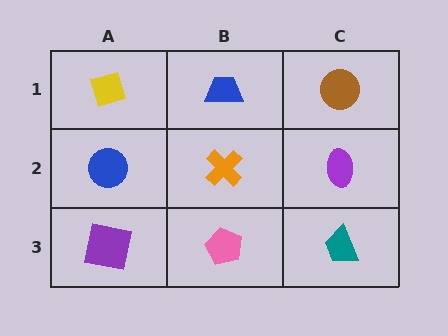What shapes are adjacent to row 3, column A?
A blue circle (row 2, column A), a pink pentagon (row 3, column B).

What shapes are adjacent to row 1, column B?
An orange cross (row 2, column B), a yellow diamond (row 1, column A), a brown circle (row 1, column C).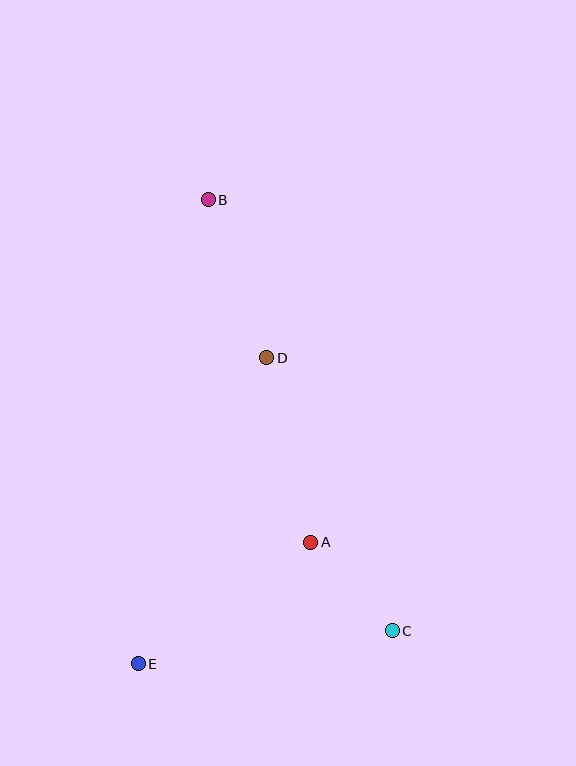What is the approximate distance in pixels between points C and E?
The distance between C and E is approximately 256 pixels.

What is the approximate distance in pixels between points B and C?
The distance between B and C is approximately 469 pixels.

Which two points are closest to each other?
Points A and C are closest to each other.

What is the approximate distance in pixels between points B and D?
The distance between B and D is approximately 168 pixels.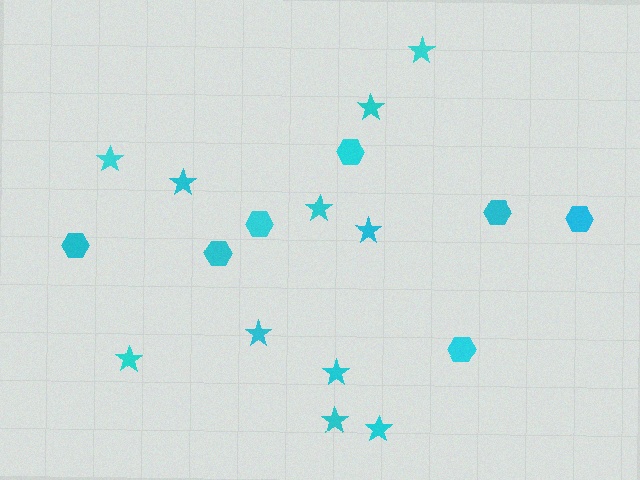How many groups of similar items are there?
There are 2 groups: one group of stars (11) and one group of hexagons (7).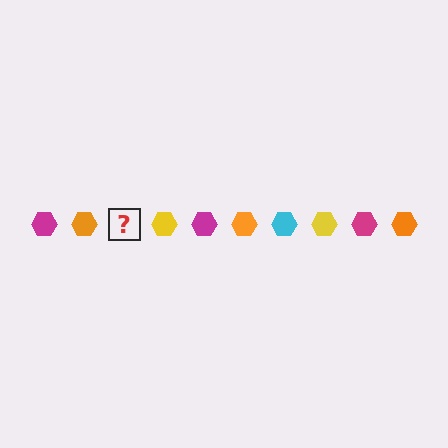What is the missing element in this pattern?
The missing element is a cyan hexagon.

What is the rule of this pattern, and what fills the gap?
The rule is that the pattern cycles through magenta, orange, cyan, yellow hexagons. The gap should be filled with a cyan hexagon.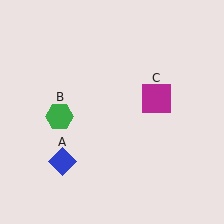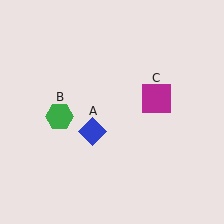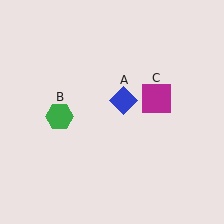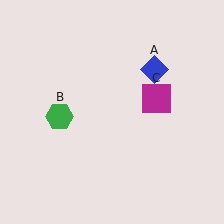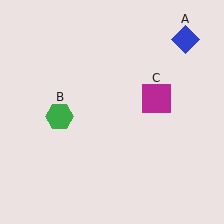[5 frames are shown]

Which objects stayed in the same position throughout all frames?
Green hexagon (object B) and magenta square (object C) remained stationary.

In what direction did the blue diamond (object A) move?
The blue diamond (object A) moved up and to the right.